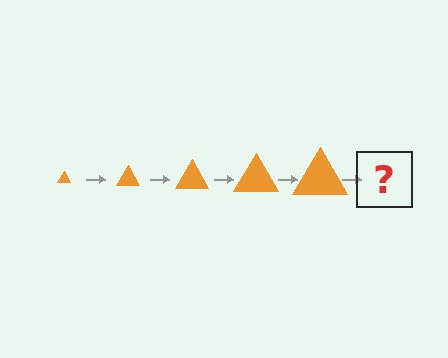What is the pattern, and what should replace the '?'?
The pattern is that the triangle gets progressively larger each step. The '?' should be an orange triangle, larger than the previous one.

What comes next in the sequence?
The next element should be an orange triangle, larger than the previous one.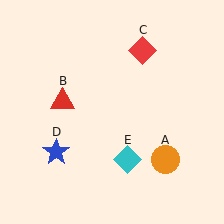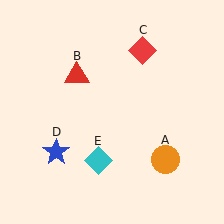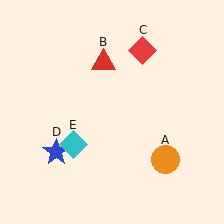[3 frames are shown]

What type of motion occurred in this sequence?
The red triangle (object B), cyan diamond (object E) rotated clockwise around the center of the scene.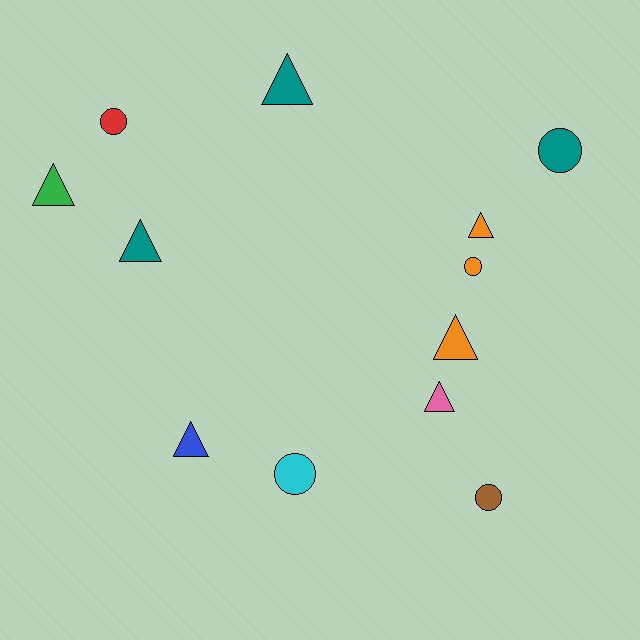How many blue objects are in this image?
There is 1 blue object.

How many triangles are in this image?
There are 7 triangles.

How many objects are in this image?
There are 12 objects.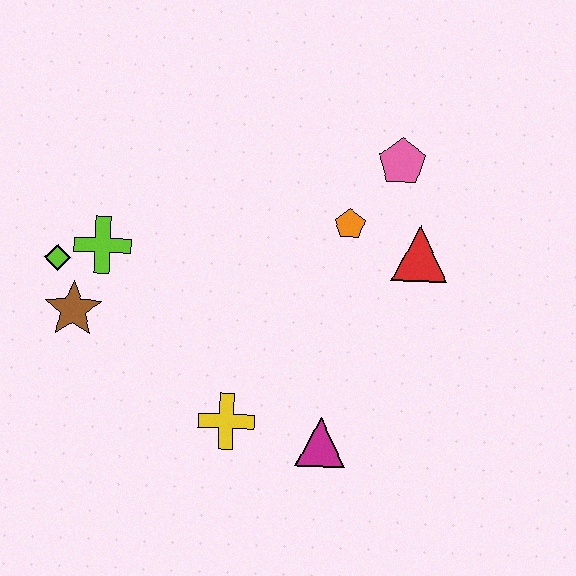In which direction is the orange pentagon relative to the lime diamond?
The orange pentagon is to the right of the lime diamond.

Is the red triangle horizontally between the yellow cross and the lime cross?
No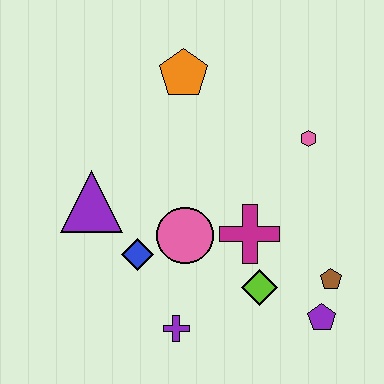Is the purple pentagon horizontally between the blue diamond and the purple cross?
No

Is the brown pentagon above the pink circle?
No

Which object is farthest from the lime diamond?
The orange pentagon is farthest from the lime diamond.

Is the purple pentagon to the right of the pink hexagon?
Yes